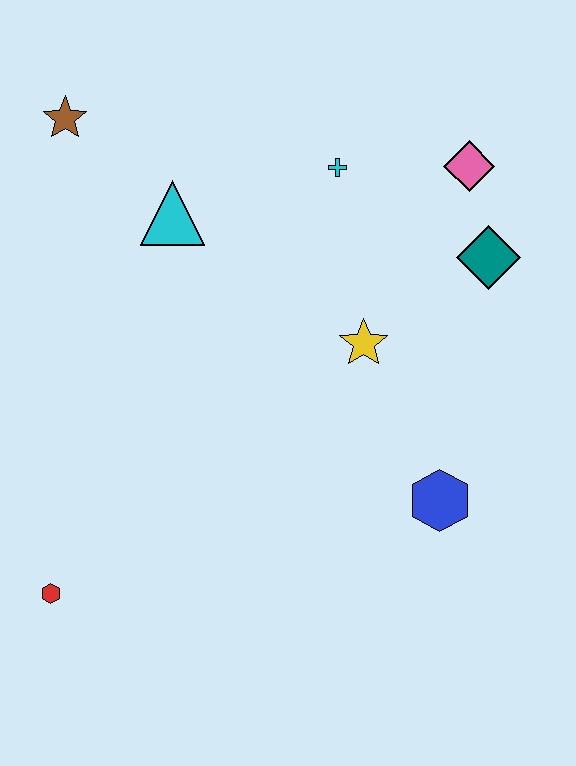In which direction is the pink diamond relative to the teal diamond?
The pink diamond is above the teal diamond.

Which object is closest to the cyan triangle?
The brown star is closest to the cyan triangle.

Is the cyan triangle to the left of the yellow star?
Yes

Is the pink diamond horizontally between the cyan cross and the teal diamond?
Yes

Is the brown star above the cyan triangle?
Yes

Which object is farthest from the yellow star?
The red hexagon is farthest from the yellow star.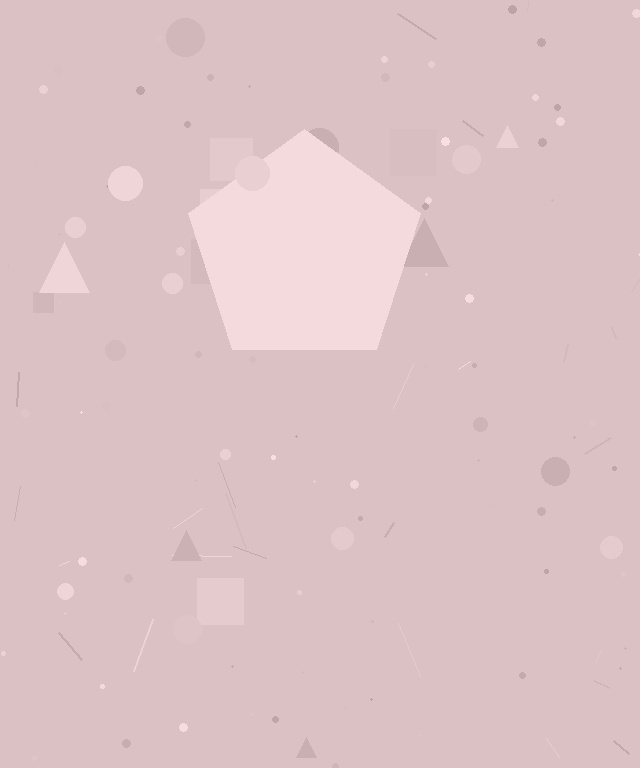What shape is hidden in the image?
A pentagon is hidden in the image.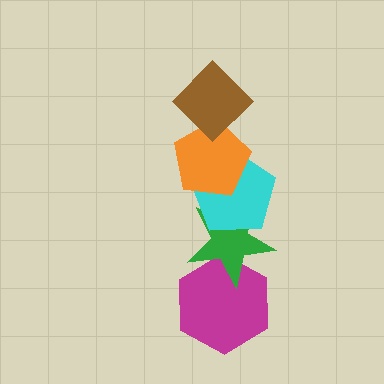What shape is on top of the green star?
The cyan pentagon is on top of the green star.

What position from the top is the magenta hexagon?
The magenta hexagon is 5th from the top.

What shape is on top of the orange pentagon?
The brown diamond is on top of the orange pentagon.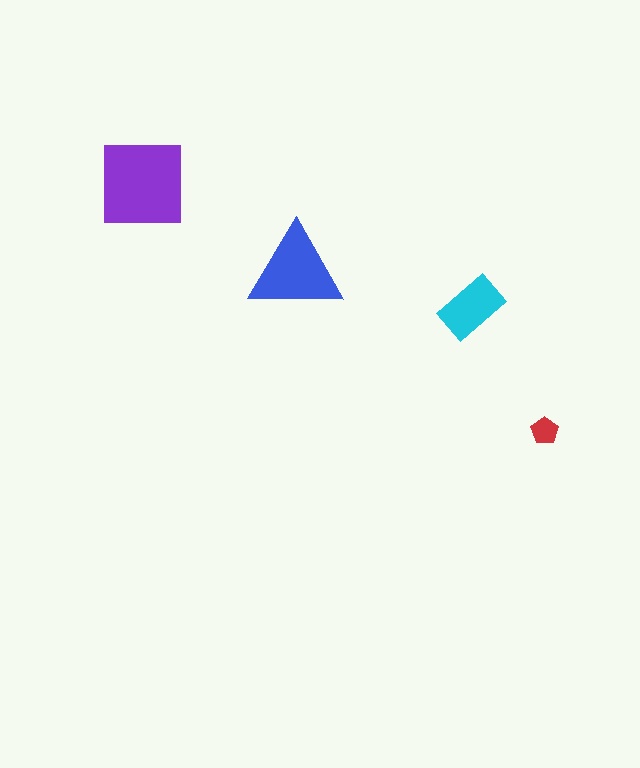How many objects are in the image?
There are 4 objects in the image.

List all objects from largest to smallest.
The purple square, the blue triangle, the cyan rectangle, the red pentagon.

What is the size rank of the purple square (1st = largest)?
1st.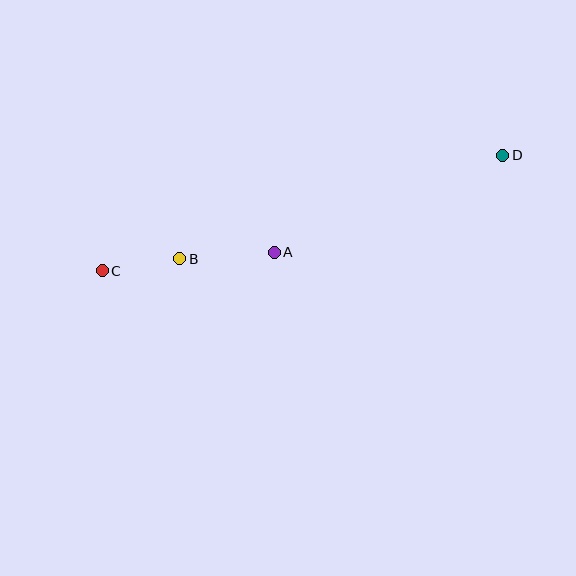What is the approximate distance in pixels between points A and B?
The distance between A and B is approximately 95 pixels.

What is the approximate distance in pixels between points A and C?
The distance between A and C is approximately 173 pixels.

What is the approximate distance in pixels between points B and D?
The distance between B and D is approximately 339 pixels.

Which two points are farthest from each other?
Points C and D are farthest from each other.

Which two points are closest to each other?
Points B and C are closest to each other.